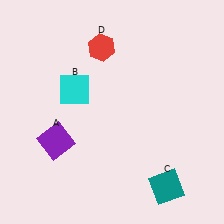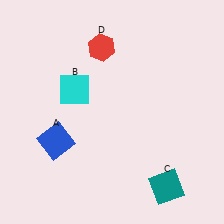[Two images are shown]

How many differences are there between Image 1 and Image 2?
There is 1 difference between the two images.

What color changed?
The square (A) changed from purple in Image 1 to blue in Image 2.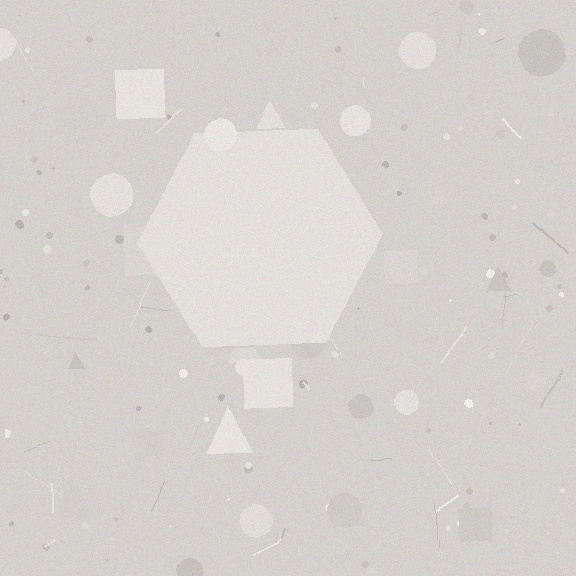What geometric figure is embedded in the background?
A hexagon is embedded in the background.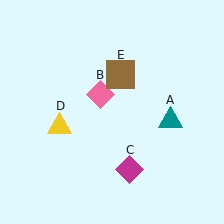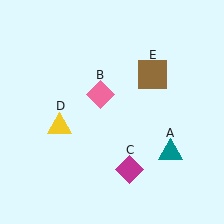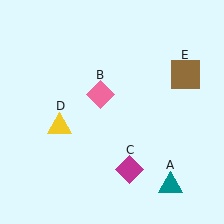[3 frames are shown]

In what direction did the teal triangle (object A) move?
The teal triangle (object A) moved down.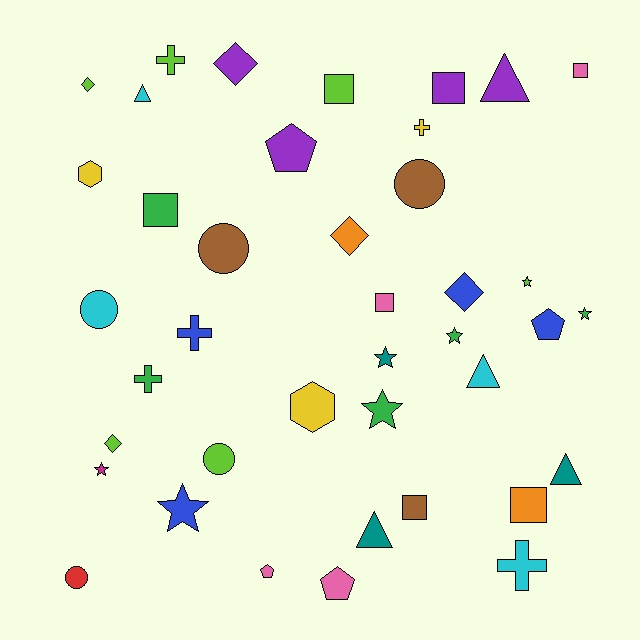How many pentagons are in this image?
There are 4 pentagons.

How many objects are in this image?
There are 40 objects.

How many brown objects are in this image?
There are 3 brown objects.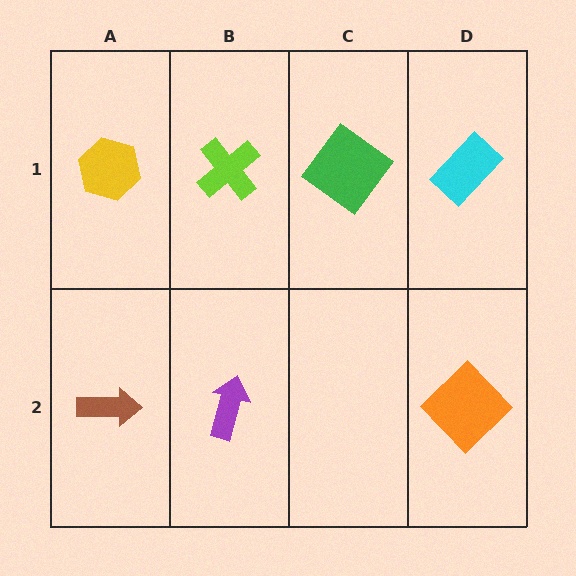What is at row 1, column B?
A lime cross.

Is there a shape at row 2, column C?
No, that cell is empty.